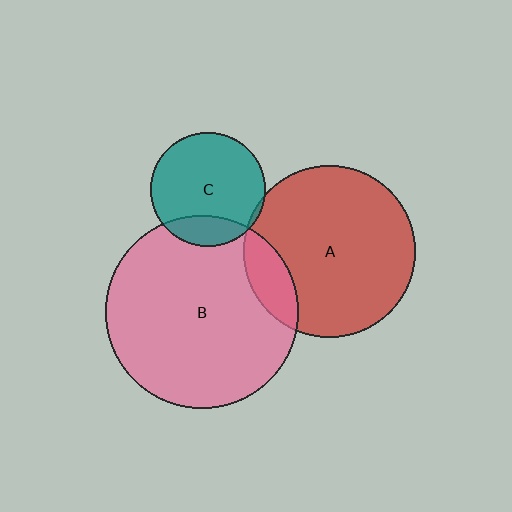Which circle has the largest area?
Circle B (pink).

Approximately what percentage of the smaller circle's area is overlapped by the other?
Approximately 5%.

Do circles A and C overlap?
Yes.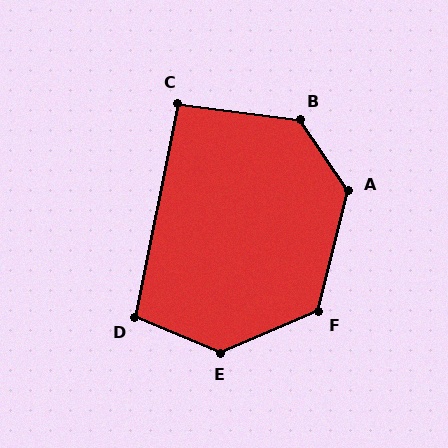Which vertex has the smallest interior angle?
C, at approximately 94 degrees.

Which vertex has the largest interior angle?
E, at approximately 134 degrees.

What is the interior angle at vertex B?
Approximately 132 degrees (obtuse).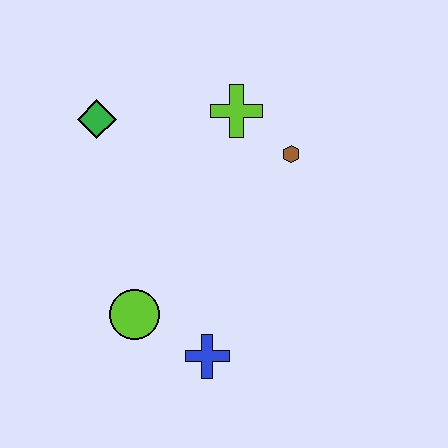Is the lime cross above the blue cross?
Yes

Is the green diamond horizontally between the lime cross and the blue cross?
No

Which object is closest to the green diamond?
The lime cross is closest to the green diamond.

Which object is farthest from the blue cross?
The green diamond is farthest from the blue cross.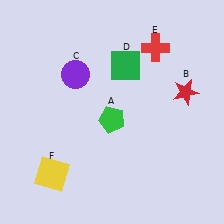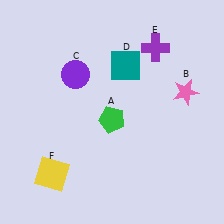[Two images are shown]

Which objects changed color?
B changed from red to pink. D changed from green to teal. E changed from red to purple.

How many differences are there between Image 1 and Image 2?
There are 3 differences between the two images.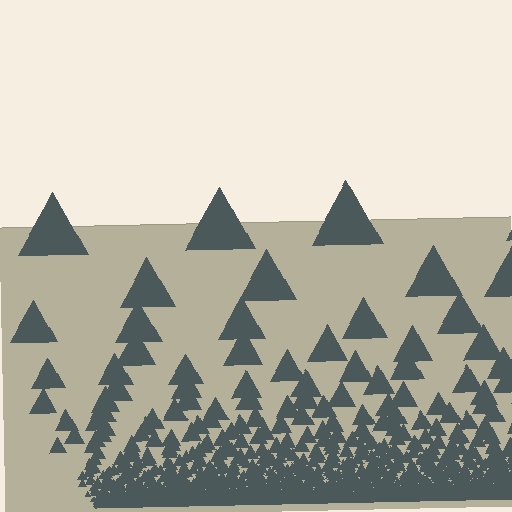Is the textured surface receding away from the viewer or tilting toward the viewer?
The surface appears to tilt toward the viewer. Texture elements get larger and sparser toward the top.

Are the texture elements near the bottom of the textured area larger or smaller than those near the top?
Smaller. The gradient is inverted — elements near the bottom are smaller and denser.